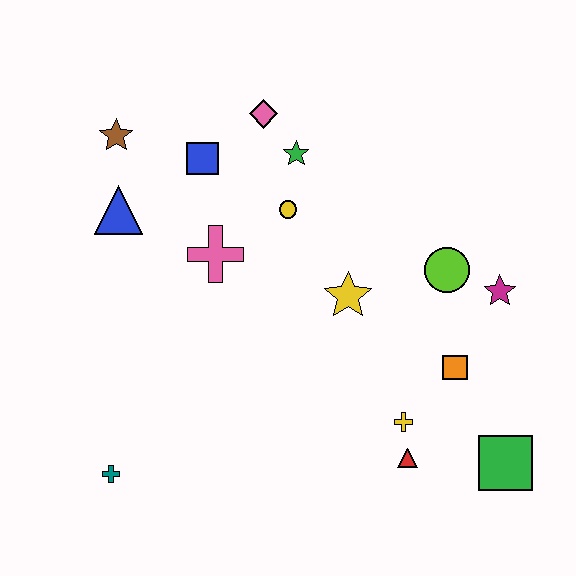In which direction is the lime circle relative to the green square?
The lime circle is above the green square.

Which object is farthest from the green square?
The brown star is farthest from the green square.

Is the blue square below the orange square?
No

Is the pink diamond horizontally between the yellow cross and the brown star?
Yes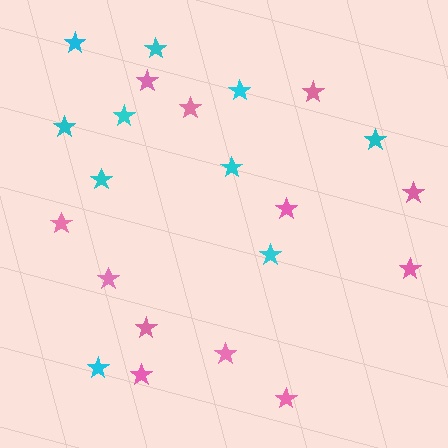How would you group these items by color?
There are 2 groups: one group of cyan stars (10) and one group of pink stars (12).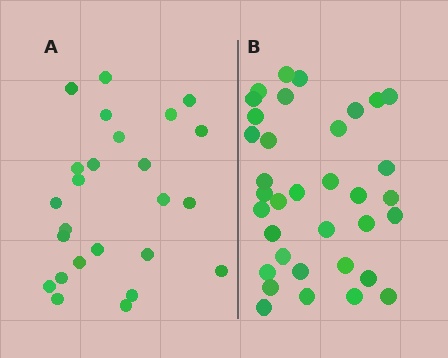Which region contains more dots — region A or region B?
Region B (the right region) has more dots.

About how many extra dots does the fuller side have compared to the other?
Region B has roughly 10 or so more dots than region A.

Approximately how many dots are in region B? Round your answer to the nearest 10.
About 40 dots. (The exact count is 35, which rounds to 40.)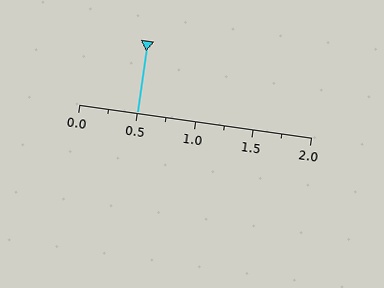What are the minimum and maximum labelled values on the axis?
The axis runs from 0.0 to 2.0.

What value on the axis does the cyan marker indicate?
The marker indicates approximately 0.5.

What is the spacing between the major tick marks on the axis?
The major ticks are spaced 0.5 apart.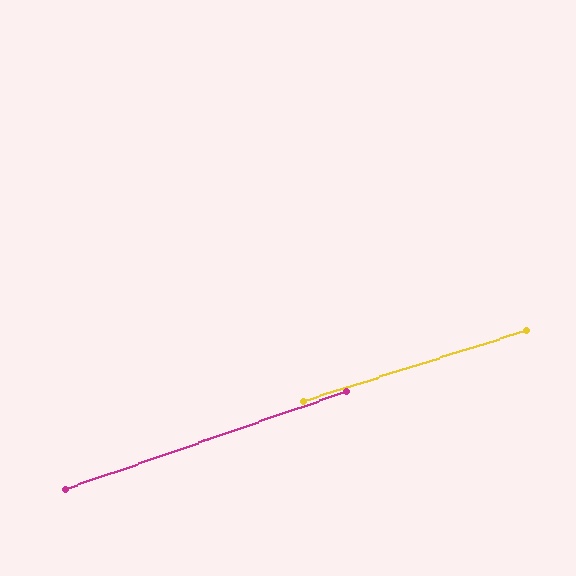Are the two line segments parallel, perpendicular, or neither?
Parallel — their directions differ by only 1.6°.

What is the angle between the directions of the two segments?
Approximately 2 degrees.